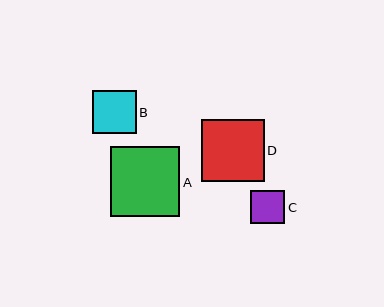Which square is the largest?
Square A is the largest with a size of approximately 69 pixels.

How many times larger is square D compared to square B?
Square D is approximately 1.4 times the size of square B.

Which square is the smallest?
Square C is the smallest with a size of approximately 34 pixels.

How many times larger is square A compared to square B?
Square A is approximately 1.6 times the size of square B.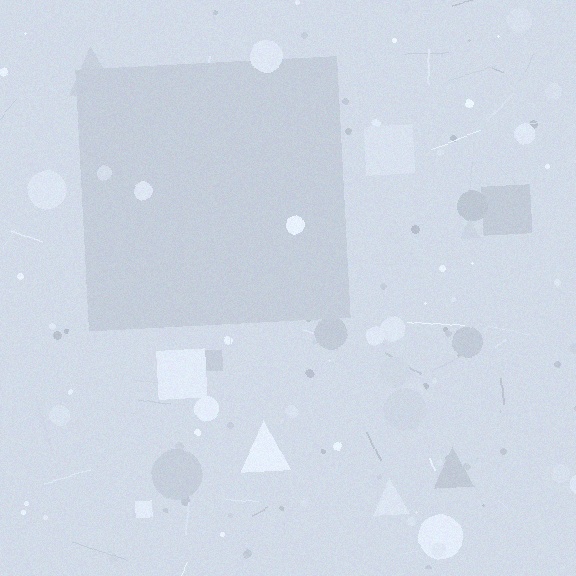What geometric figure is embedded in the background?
A square is embedded in the background.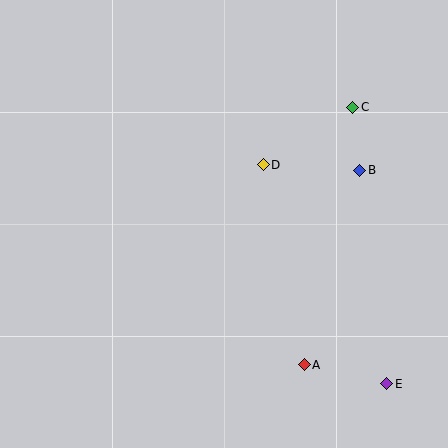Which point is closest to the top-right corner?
Point C is closest to the top-right corner.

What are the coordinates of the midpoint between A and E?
The midpoint between A and E is at (346, 374).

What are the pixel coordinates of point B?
Point B is at (360, 170).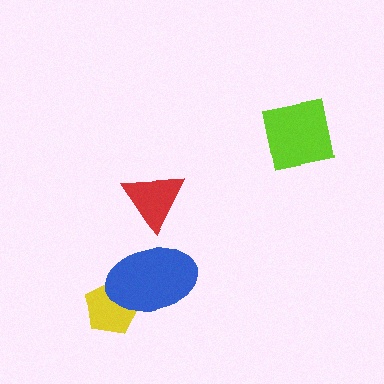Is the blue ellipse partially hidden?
No, no other shape covers it.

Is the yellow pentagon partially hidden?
Yes, it is partially covered by another shape.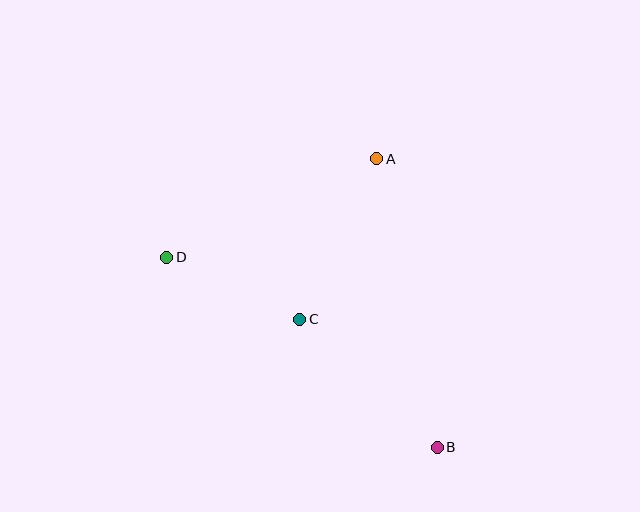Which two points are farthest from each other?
Points B and D are farthest from each other.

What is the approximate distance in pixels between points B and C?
The distance between B and C is approximately 188 pixels.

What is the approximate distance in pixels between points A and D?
The distance between A and D is approximately 232 pixels.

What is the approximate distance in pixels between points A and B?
The distance between A and B is approximately 295 pixels.